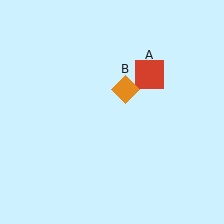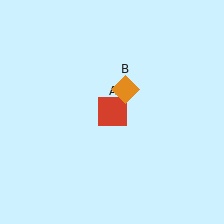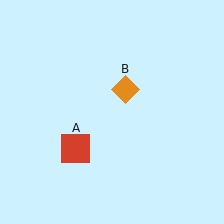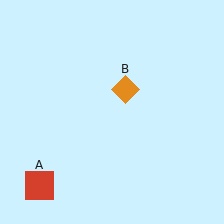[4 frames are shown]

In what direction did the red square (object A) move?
The red square (object A) moved down and to the left.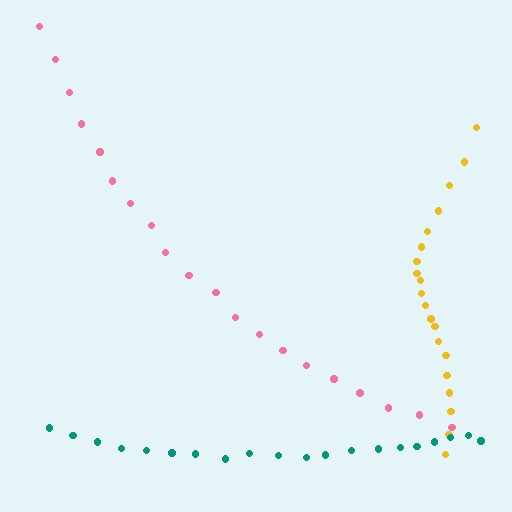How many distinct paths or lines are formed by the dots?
There are 3 distinct paths.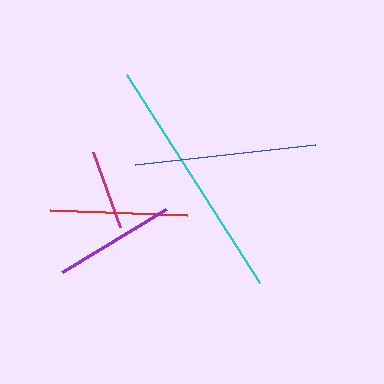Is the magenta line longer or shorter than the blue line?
The blue line is longer than the magenta line.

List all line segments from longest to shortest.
From longest to shortest: cyan, blue, red, purple, magenta.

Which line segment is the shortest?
The magenta line is the shortest at approximately 79 pixels.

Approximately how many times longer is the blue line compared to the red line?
The blue line is approximately 1.3 times the length of the red line.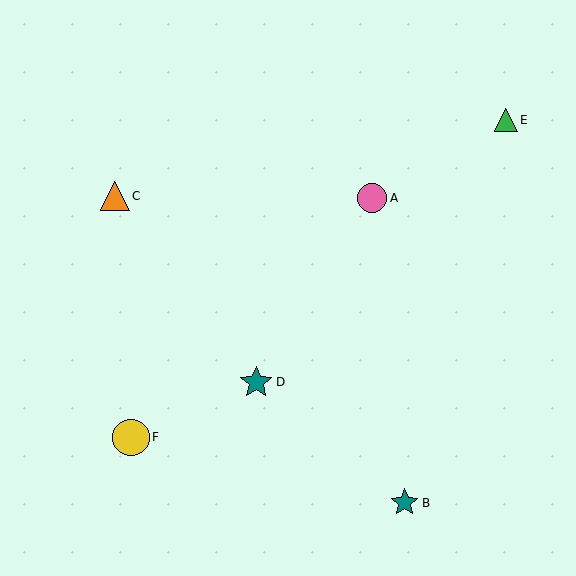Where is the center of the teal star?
The center of the teal star is at (405, 503).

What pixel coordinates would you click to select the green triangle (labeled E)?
Click at (506, 120) to select the green triangle E.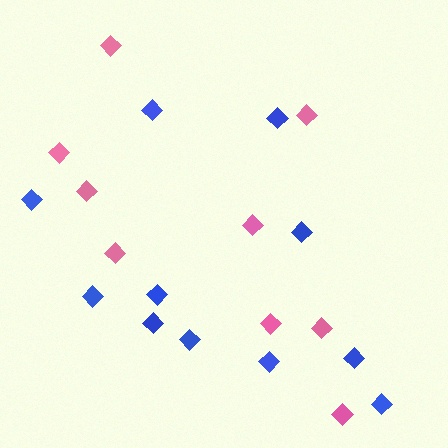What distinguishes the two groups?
There are 2 groups: one group of pink diamonds (9) and one group of blue diamonds (11).